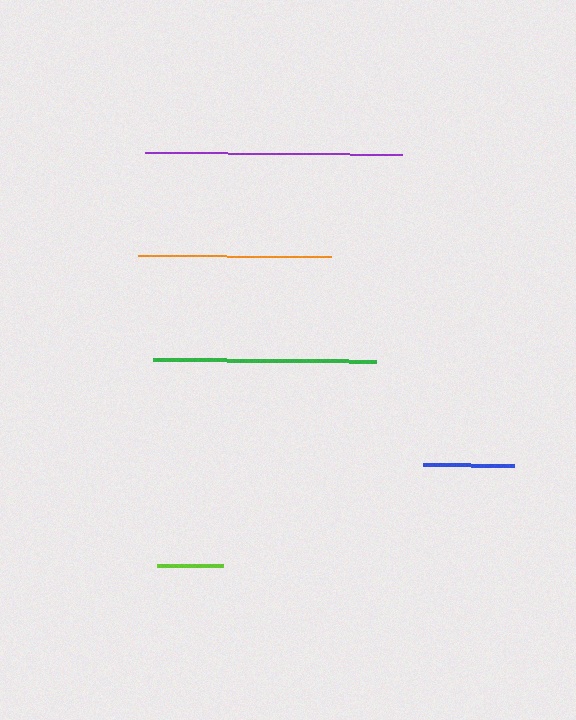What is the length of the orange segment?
The orange segment is approximately 193 pixels long.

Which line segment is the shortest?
The lime line is the shortest at approximately 66 pixels.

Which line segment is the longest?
The purple line is the longest at approximately 257 pixels.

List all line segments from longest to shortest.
From longest to shortest: purple, green, orange, blue, lime.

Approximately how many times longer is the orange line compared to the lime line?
The orange line is approximately 2.9 times the length of the lime line.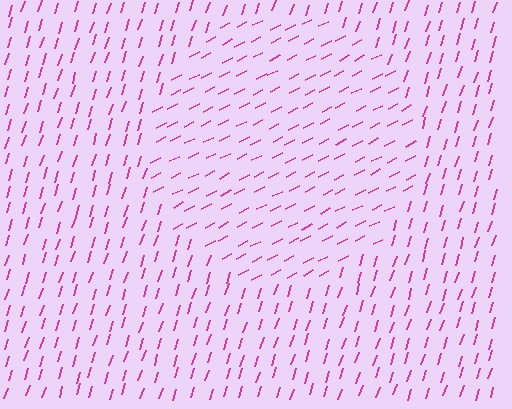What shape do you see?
I see a circle.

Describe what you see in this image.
The image is filled with small magenta line segments. A circle region in the image has lines oriented differently from the surrounding lines, creating a visible texture boundary.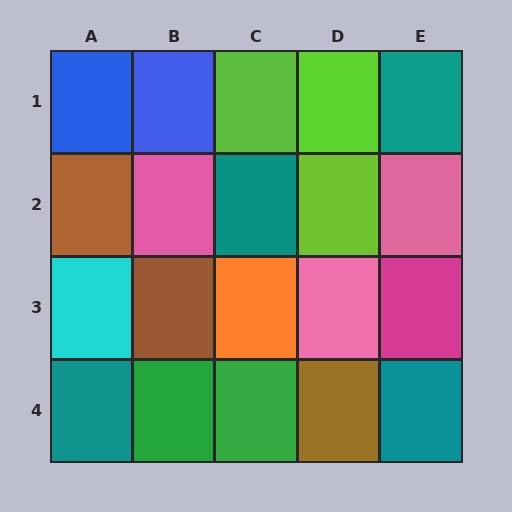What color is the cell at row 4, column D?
Brown.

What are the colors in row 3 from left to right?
Cyan, brown, orange, pink, magenta.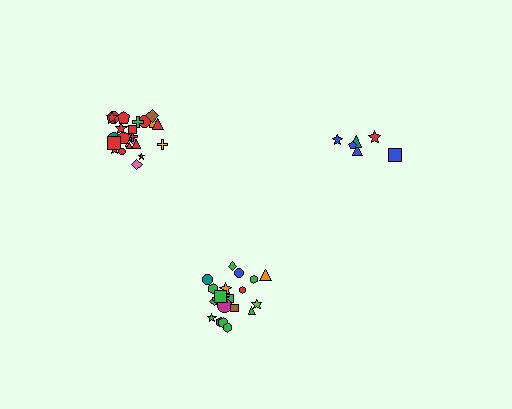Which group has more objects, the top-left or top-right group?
The top-left group.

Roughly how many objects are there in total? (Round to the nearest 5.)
Roughly 55 objects in total.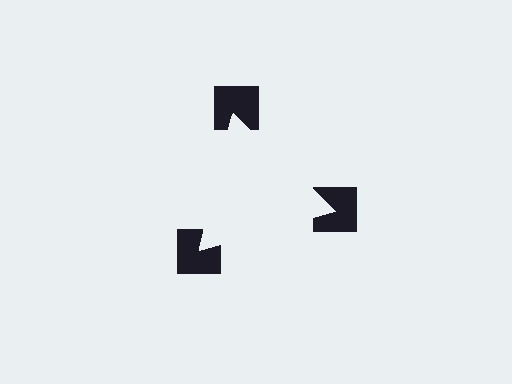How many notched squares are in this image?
There are 3 — one at each vertex of the illusory triangle.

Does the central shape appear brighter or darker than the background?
It typically appears slightly brighter than the background, even though no actual brightness change is drawn.